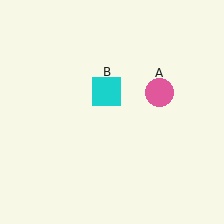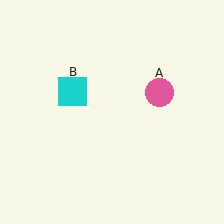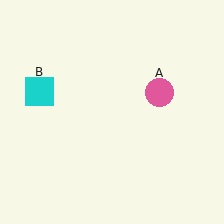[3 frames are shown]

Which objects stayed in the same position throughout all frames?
Pink circle (object A) remained stationary.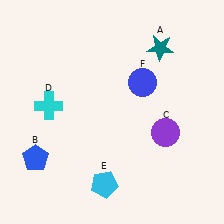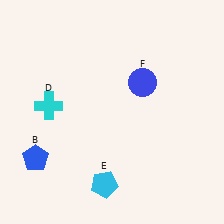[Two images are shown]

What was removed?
The purple circle (C), the teal star (A) were removed in Image 2.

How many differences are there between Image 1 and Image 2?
There are 2 differences between the two images.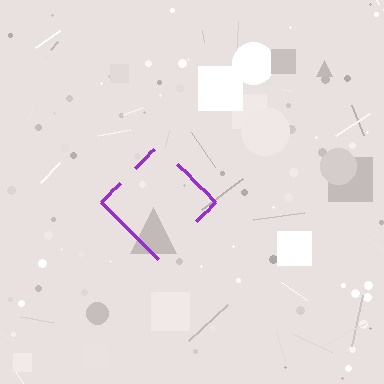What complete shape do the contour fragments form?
The contour fragments form a diamond.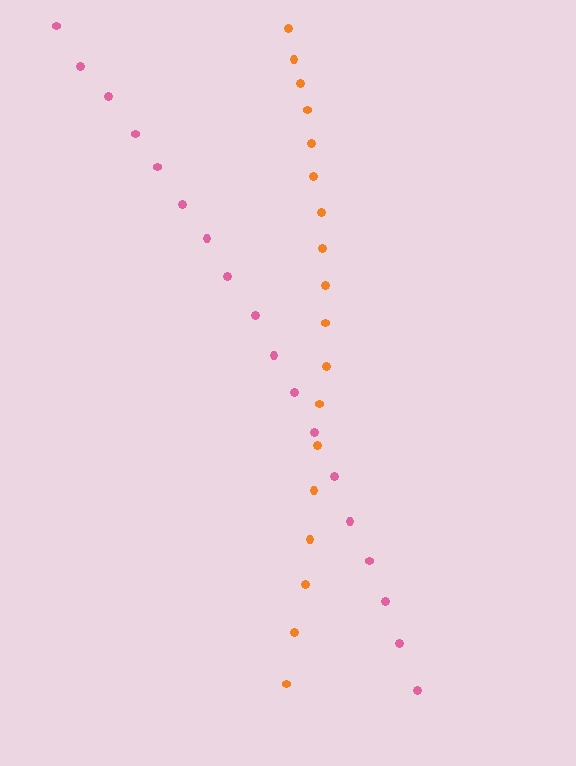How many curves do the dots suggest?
There are 2 distinct paths.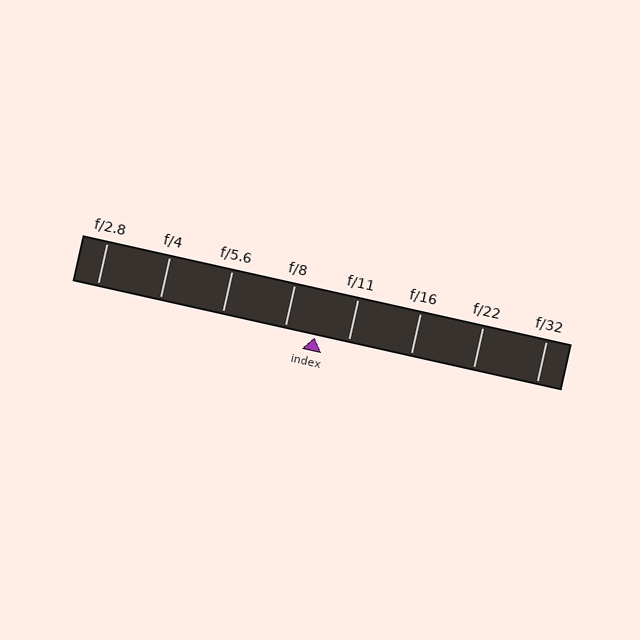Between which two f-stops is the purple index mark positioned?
The index mark is between f/8 and f/11.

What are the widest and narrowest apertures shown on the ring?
The widest aperture shown is f/2.8 and the narrowest is f/32.